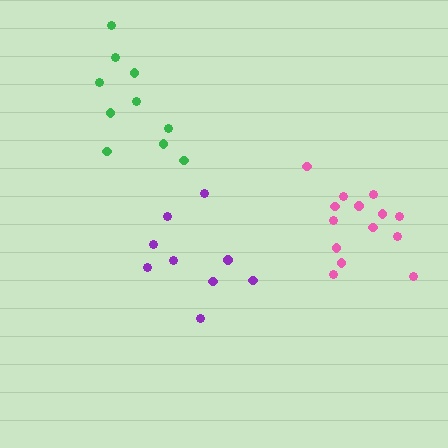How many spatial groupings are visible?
There are 3 spatial groupings.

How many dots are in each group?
Group 1: 9 dots, Group 2: 10 dots, Group 3: 14 dots (33 total).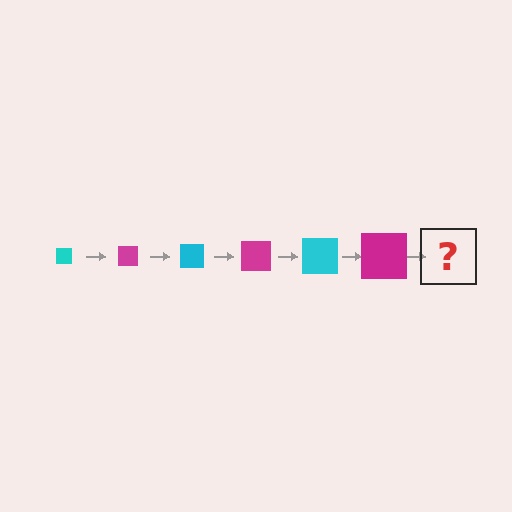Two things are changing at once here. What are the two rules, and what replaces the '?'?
The two rules are that the square grows larger each step and the color cycles through cyan and magenta. The '?' should be a cyan square, larger than the previous one.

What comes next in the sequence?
The next element should be a cyan square, larger than the previous one.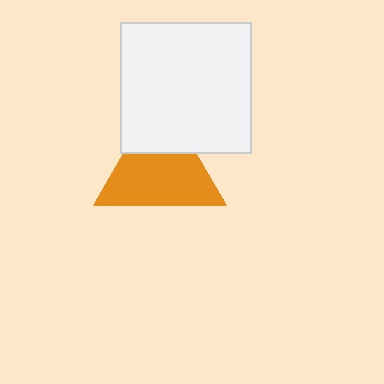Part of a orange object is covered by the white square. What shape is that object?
It is a triangle.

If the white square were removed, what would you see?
You would see the complete orange triangle.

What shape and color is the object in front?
The object in front is a white square.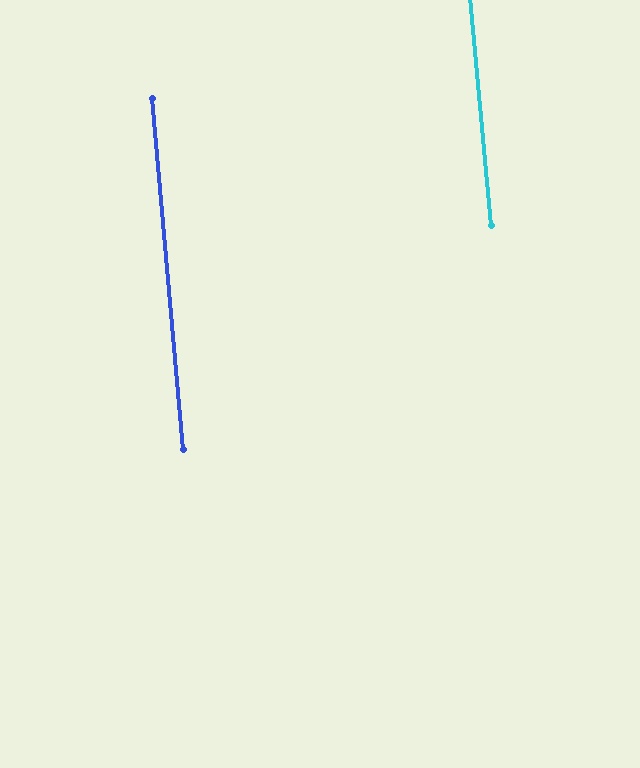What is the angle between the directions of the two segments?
Approximately 1 degree.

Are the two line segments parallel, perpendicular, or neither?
Parallel — their directions differ by only 0.5°.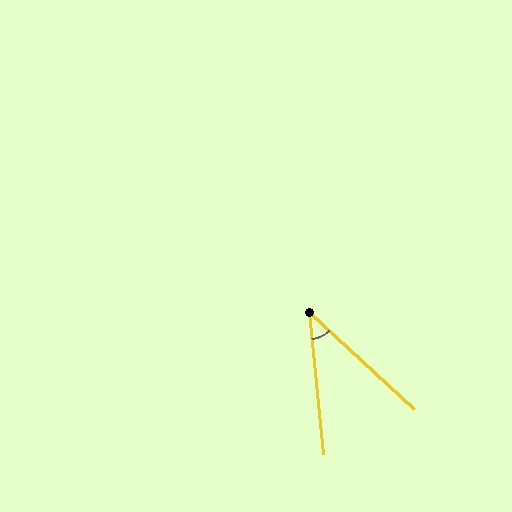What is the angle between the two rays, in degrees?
Approximately 41 degrees.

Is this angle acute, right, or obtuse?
It is acute.